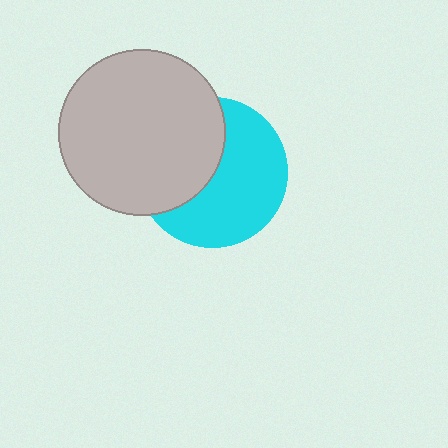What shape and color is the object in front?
The object in front is a light gray circle.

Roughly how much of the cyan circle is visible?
About half of it is visible (roughly 58%).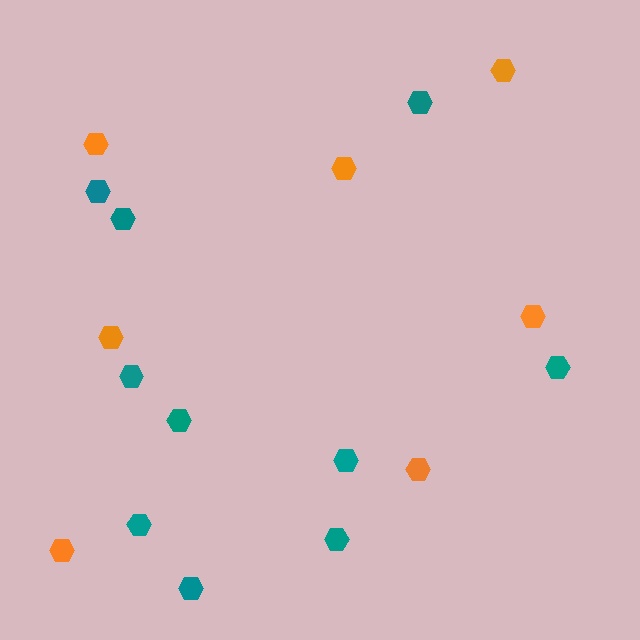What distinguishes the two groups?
There are 2 groups: one group of teal hexagons (10) and one group of orange hexagons (7).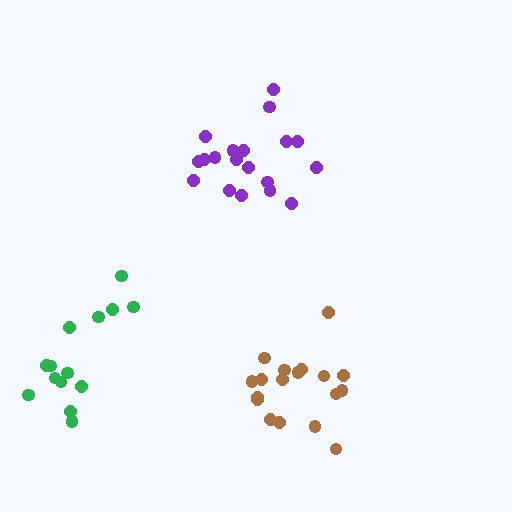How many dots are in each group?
Group 1: 19 dots, Group 2: 18 dots, Group 3: 14 dots (51 total).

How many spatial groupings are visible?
There are 3 spatial groupings.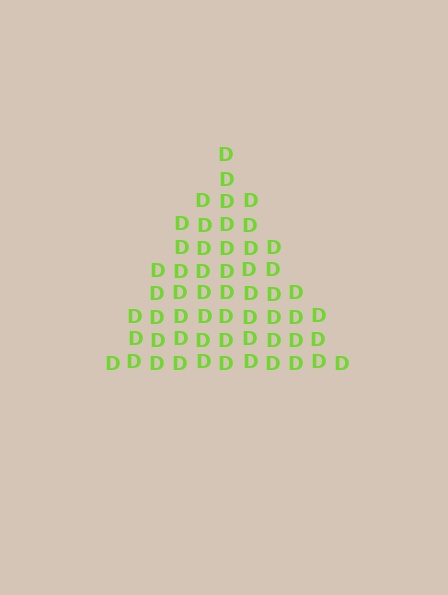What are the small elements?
The small elements are letter D's.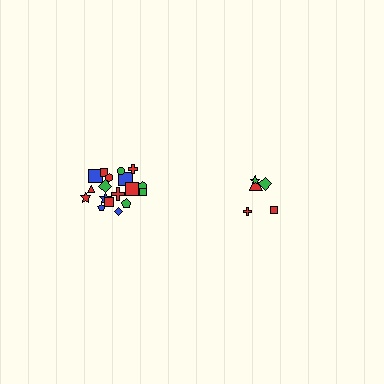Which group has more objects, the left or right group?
The left group.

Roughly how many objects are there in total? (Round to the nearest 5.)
Roughly 25 objects in total.